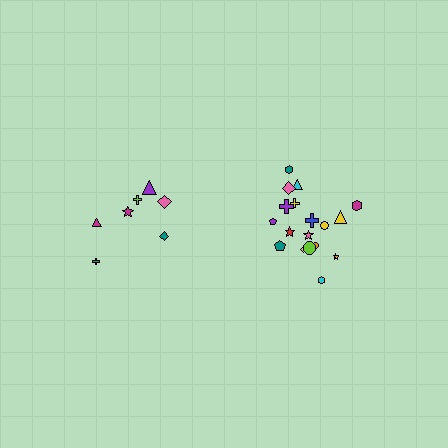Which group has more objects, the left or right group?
The right group.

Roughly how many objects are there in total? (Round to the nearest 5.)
Roughly 25 objects in total.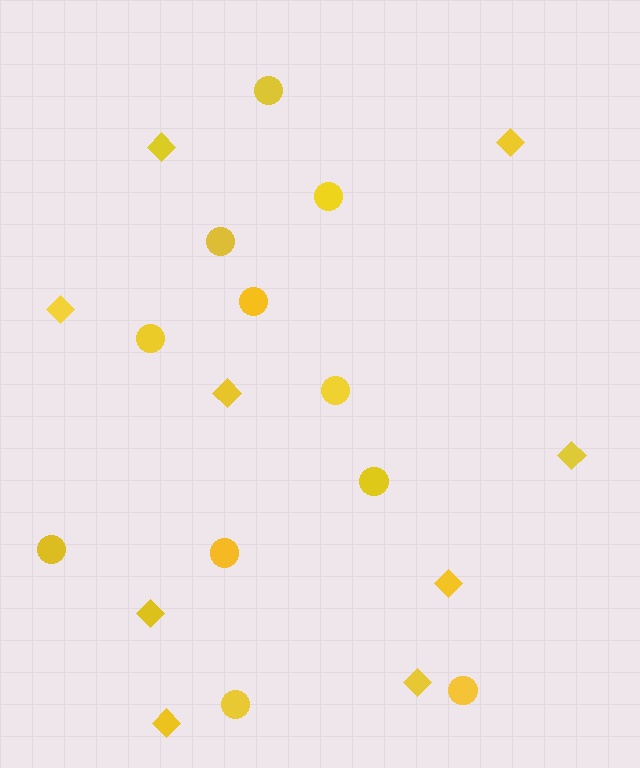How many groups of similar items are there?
There are 2 groups: one group of circles (11) and one group of diamonds (9).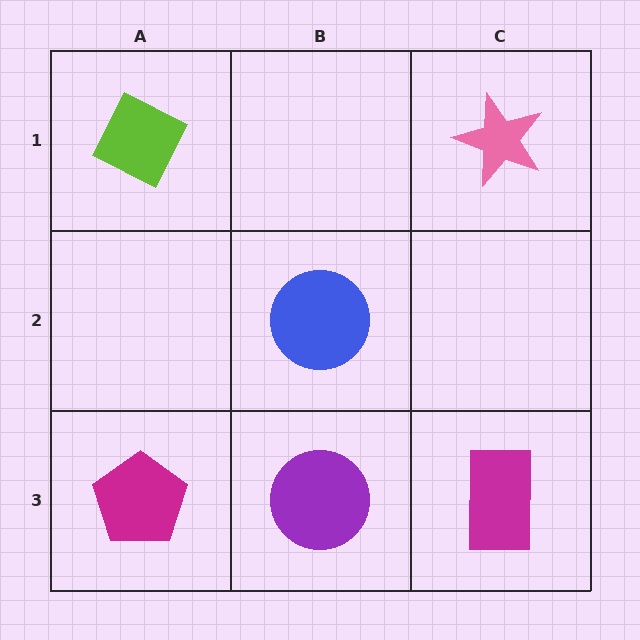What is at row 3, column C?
A magenta rectangle.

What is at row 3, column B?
A purple circle.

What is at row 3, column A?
A magenta pentagon.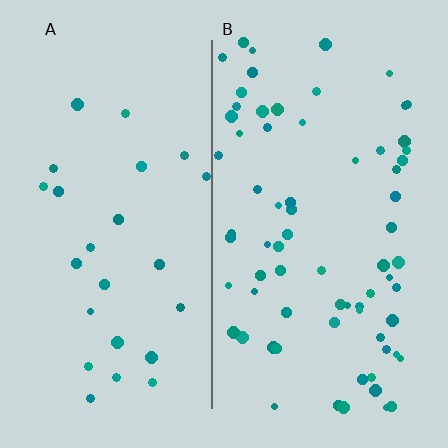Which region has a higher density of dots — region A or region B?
B (the right).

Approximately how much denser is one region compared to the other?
Approximately 2.8× — region B over region A.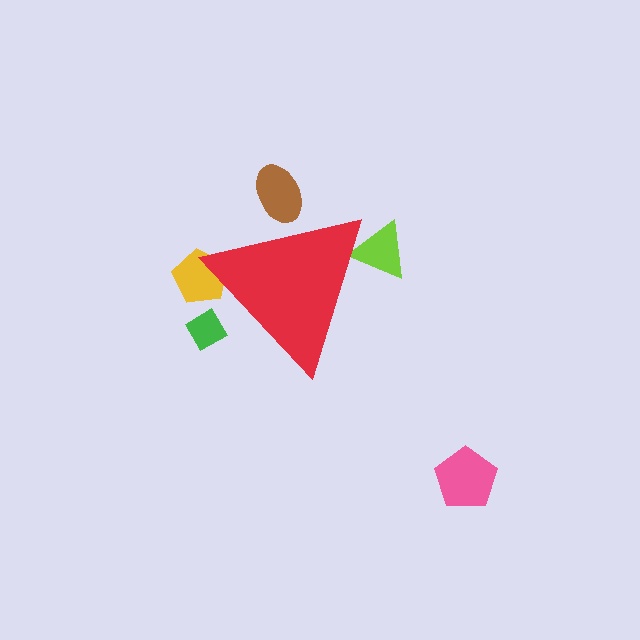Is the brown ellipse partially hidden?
Yes, the brown ellipse is partially hidden behind the red triangle.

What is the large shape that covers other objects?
A red triangle.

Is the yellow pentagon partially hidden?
Yes, the yellow pentagon is partially hidden behind the red triangle.